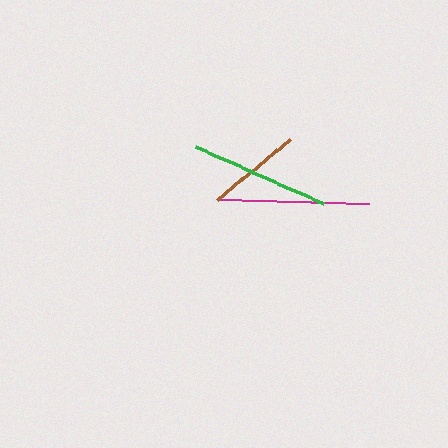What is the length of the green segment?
The green segment is approximately 139 pixels long.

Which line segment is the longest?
The magenta line is the longest at approximately 149 pixels.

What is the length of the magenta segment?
The magenta segment is approximately 149 pixels long.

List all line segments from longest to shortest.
From longest to shortest: magenta, green, brown.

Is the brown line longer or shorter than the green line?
The green line is longer than the brown line.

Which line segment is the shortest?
The brown line is the shortest at approximately 95 pixels.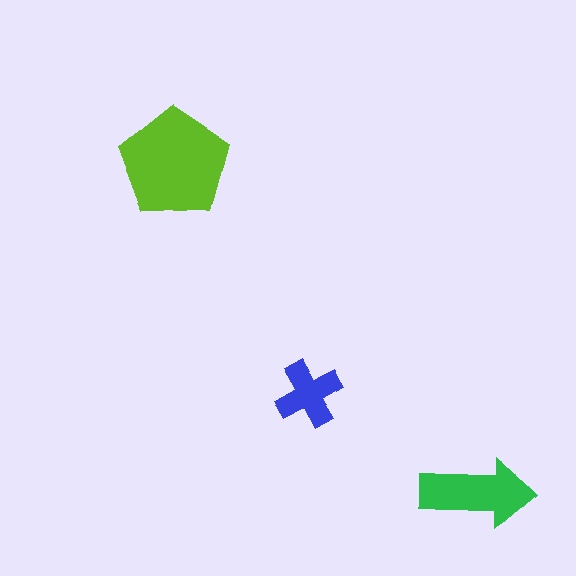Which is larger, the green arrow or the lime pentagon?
The lime pentagon.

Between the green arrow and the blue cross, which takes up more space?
The green arrow.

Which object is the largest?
The lime pentagon.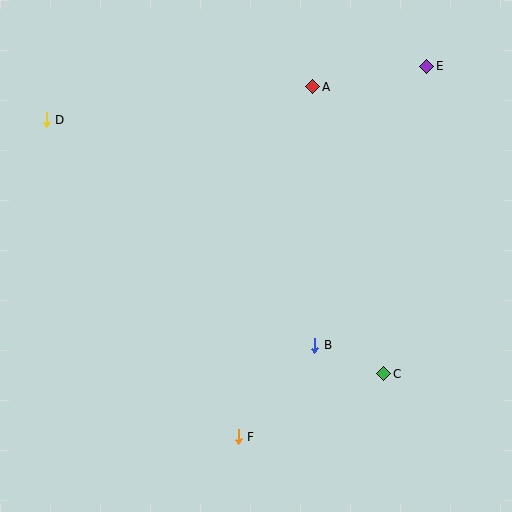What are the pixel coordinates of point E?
Point E is at (426, 66).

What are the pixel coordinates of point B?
Point B is at (315, 345).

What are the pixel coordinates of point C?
Point C is at (384, 374).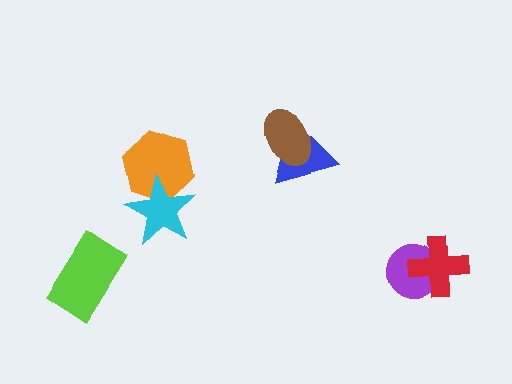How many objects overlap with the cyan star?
1 object overlaps with the cyan star.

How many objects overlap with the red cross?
1 object overlaps with the red cross.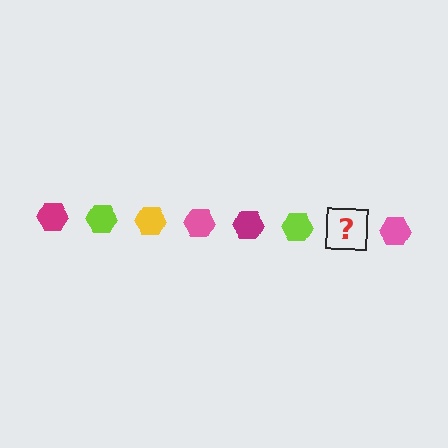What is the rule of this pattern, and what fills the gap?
The rule is that the pattern cycles through magenta, lime, yellow, pink hexagons. The gap should be filled with a yellow hexagon.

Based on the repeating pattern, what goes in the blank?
The blank should be a yellow hexagon.